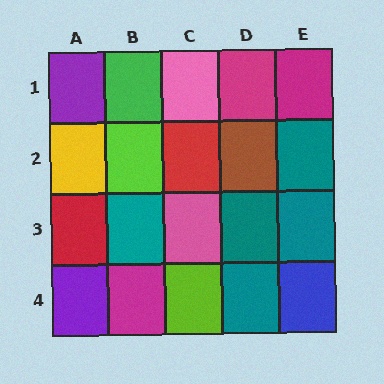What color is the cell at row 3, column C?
Pink.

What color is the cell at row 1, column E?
Magenta.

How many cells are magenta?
3 cells are magenta.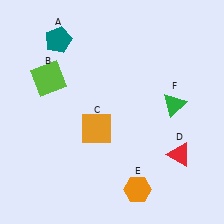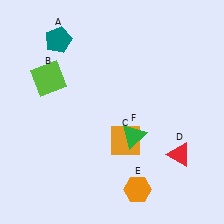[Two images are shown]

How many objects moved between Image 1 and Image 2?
2 objects moved between the two images.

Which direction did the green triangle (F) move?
The green triangle (F) moved left.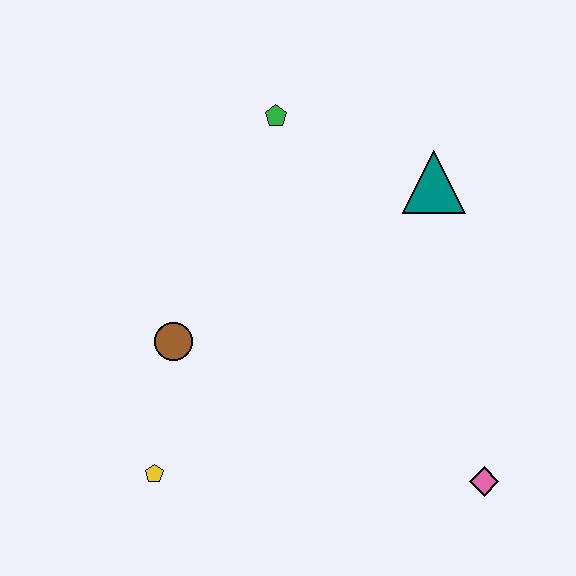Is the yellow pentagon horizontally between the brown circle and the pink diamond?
No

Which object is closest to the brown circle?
The yellow pentagon is closest to the brown circle.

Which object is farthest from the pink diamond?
The green pentagon is farthest from the pink diamond.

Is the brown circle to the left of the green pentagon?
Yes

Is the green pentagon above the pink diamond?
Yes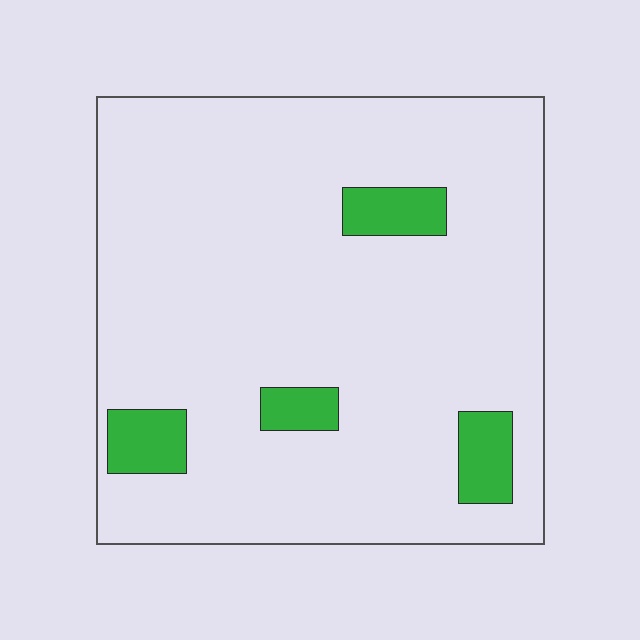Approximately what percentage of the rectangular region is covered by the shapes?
Approximately 10%.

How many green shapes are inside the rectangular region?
4.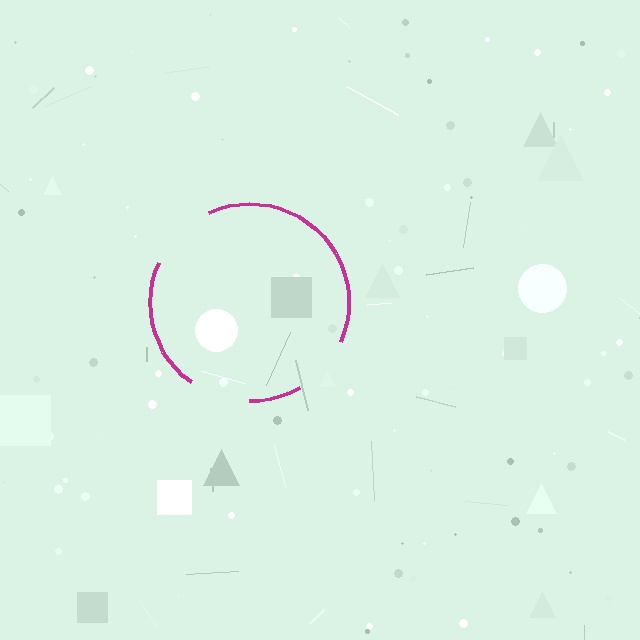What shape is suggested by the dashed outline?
The dashed outline suggests a circle.